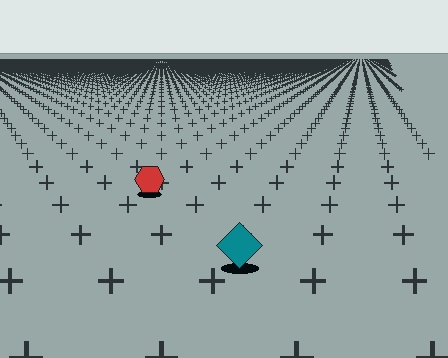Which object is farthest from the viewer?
The red hexagon is farthest from the viewer. It appears smaller and the ground texture around it is denser.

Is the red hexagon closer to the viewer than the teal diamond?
No. The teal diamond is closer — you can tell from the texture gradient: the ground texture is coarser near it.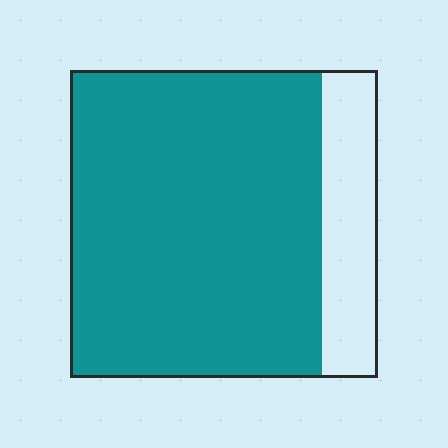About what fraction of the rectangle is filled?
About five sixths (5/6).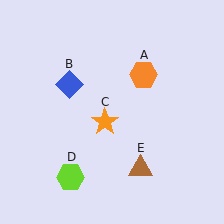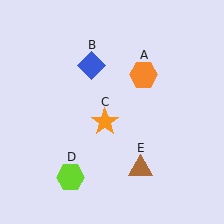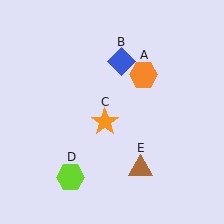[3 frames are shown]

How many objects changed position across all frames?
1 object changed position: blue diamond (object B).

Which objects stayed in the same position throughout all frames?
Orange hexagon (object A) and orange star (object C) and lime hexagon (object D) and brown triangle (object E) remained stationary.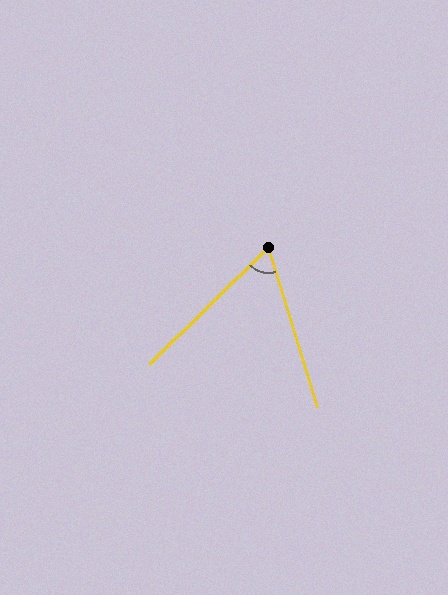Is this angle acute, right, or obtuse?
It is acute.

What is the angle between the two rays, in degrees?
Approximately 63 degrees.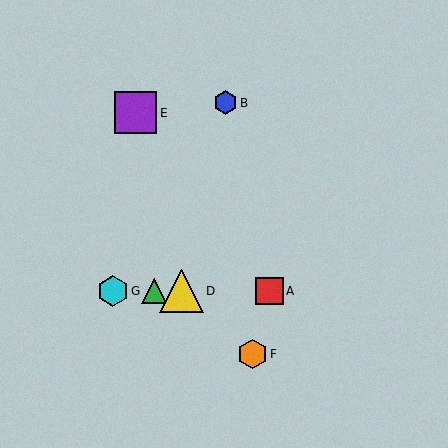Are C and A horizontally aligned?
Yes, both are at y≈291.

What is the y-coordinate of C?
Object C is at y≈291.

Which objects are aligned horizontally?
Objects A, C, D, G are aligned horizontally.